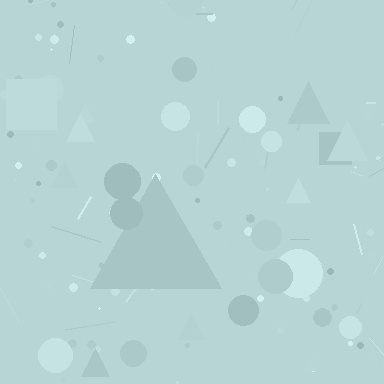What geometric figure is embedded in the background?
A triangle is embedded in the background.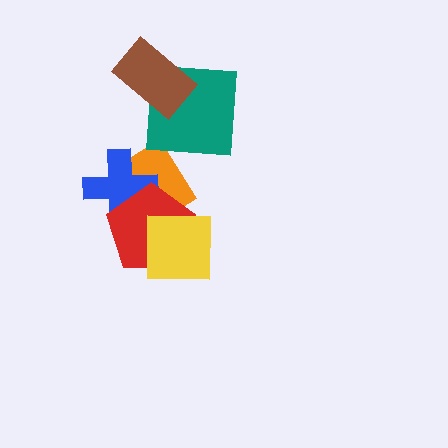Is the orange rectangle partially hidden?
Yes, it is partially covered by another shape.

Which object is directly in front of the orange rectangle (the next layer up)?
The blue cross is directly in front of the orange rectangle.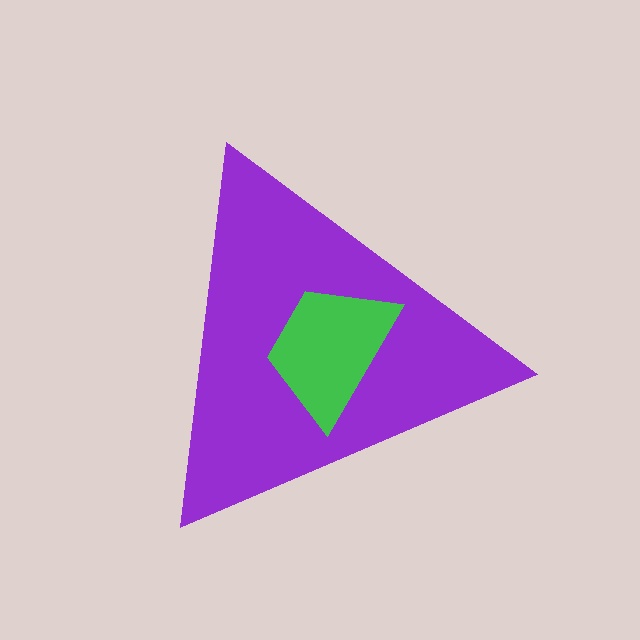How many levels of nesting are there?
2.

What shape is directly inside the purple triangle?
The green trapezoid.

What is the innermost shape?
The green trapezoid.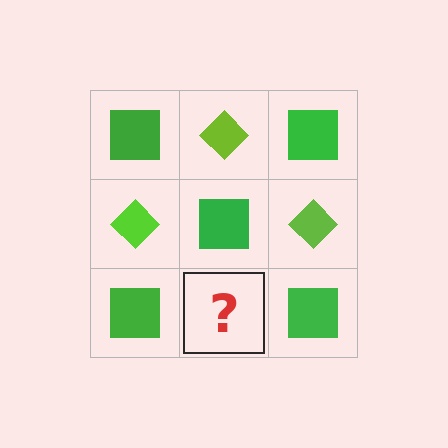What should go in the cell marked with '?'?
The missing cell should contain a lime diamond.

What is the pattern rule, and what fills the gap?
The rule is that it alternates green square and lime diamond in a checkerboard pattern. The gap should be filled with a lime diamond.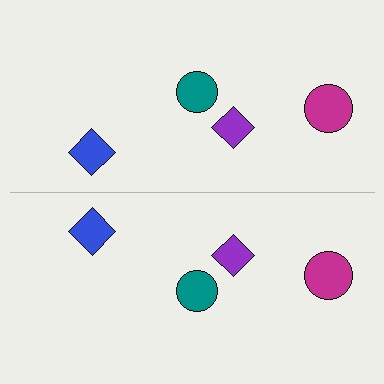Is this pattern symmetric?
Yes, this pattern has bilateral (reflection) symmetry.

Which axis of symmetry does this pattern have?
The pattern has a horizontal axis of symmetry running through the center of the image.